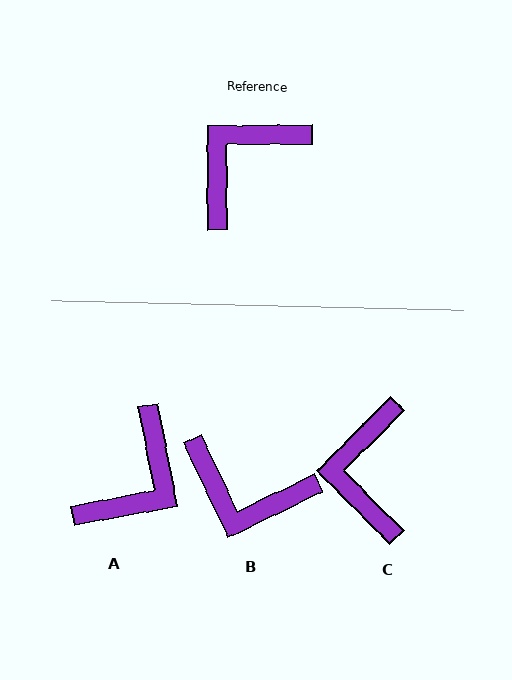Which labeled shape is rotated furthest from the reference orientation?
A, about 169 degrees away.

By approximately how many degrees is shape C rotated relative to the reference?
Approximately 45 degrees counter-clockwise.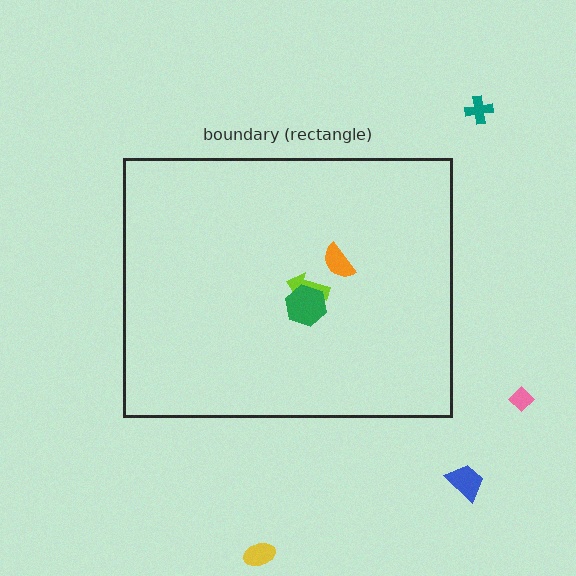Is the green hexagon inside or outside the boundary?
Inside.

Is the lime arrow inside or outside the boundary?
Inside.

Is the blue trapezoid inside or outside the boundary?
Outside.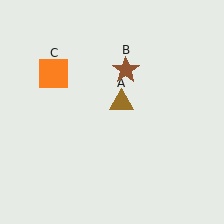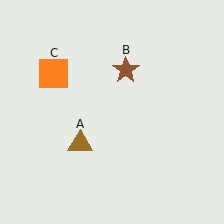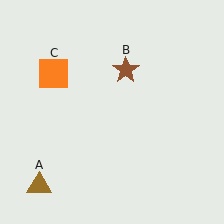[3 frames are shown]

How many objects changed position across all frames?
1 object changed position: brown triangle (object A).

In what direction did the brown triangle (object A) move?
The brown triangle (object A) moved down and to the left.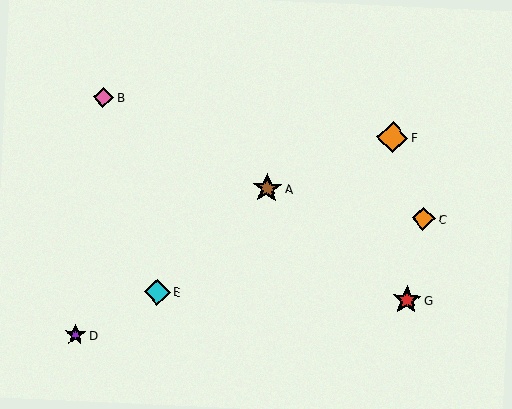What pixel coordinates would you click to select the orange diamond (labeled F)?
Click at (393, 137) to select the orange diamond F.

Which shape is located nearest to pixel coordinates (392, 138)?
The orange diamond (labeled F) at (393, 137) is nearest to that location.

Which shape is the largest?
The orange diamond (labeled F) is the largest.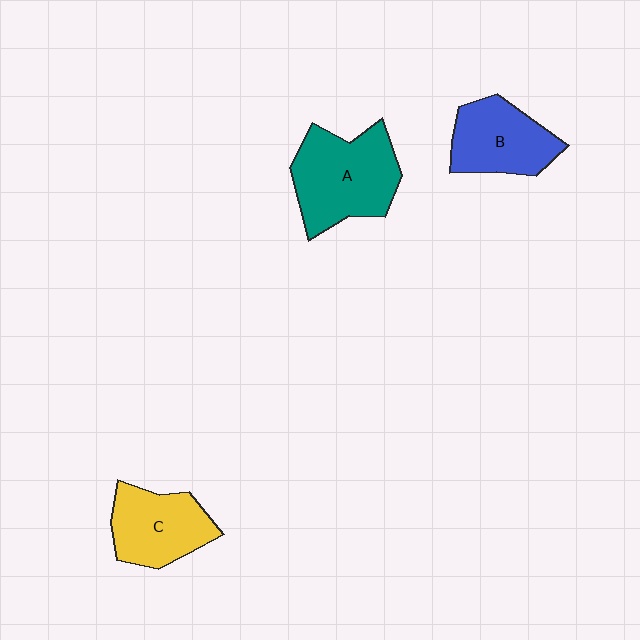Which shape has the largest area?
Shape A (teal).